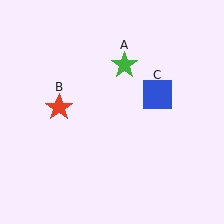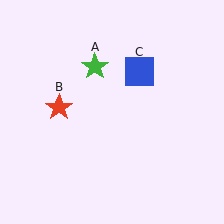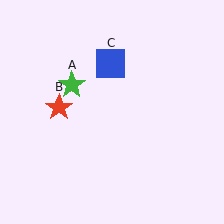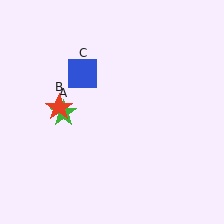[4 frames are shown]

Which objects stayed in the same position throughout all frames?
Red star (object B) remained stationary.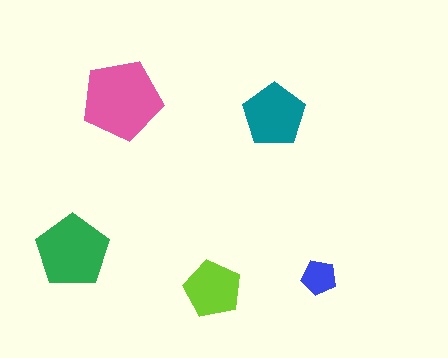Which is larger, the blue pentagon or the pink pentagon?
The pink one.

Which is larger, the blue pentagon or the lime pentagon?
The lime one.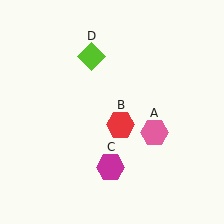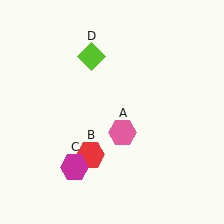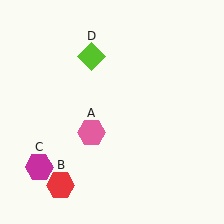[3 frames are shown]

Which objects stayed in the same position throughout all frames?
Lime diamond (object D) remained stationary.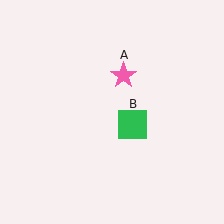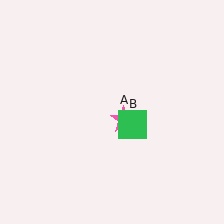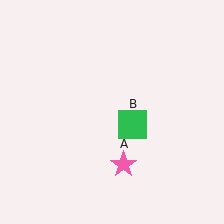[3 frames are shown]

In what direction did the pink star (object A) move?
The pink star (object A) moved down.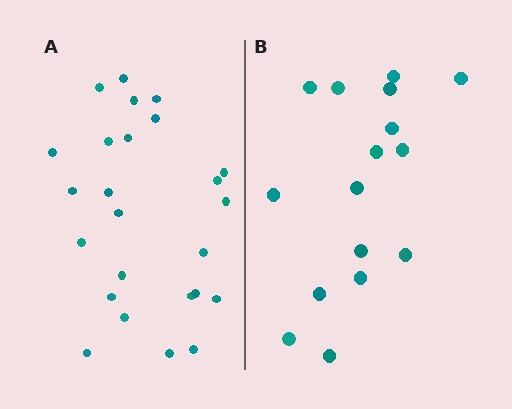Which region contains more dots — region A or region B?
Region A (the left region) has more dots.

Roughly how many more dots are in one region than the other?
Region A has roughly 8 or so more dots than region B.